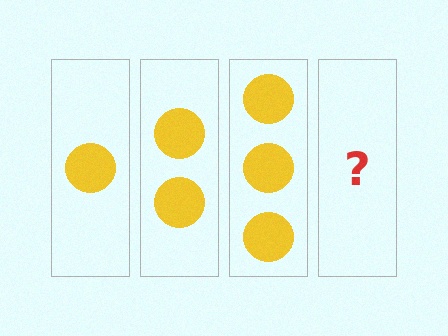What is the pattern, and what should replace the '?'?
The pattern is that each step adds one more circle. The '?' should be 4 circles.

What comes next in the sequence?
The next element should be 4 circles.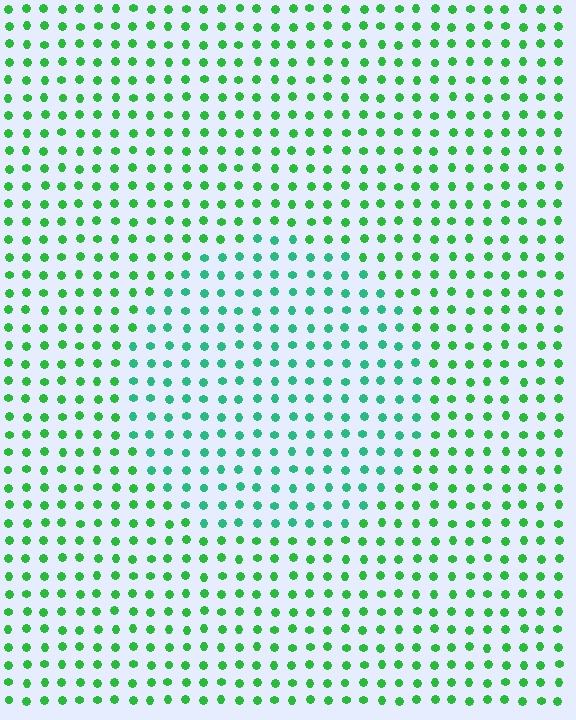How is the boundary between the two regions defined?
The boundary is defined purely by a slight shift in hue (about 29 degrees). Spacing, size, and orientation are identical on both sides.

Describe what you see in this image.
The image is filled with small green elements in a uniform arrangement. A circle-shaped region is visible where the elements are tinted to a slightly different hue, forming a subtle color boundary.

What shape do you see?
I see a circle.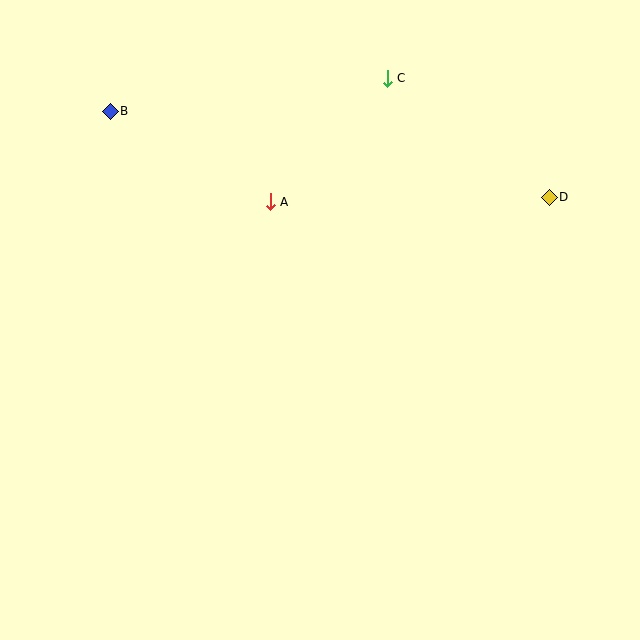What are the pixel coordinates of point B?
Point B is at (110, 111).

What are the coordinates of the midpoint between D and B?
The midpoint between D and B is at (330, 154).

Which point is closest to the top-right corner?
Point D is closest to the top-right corner.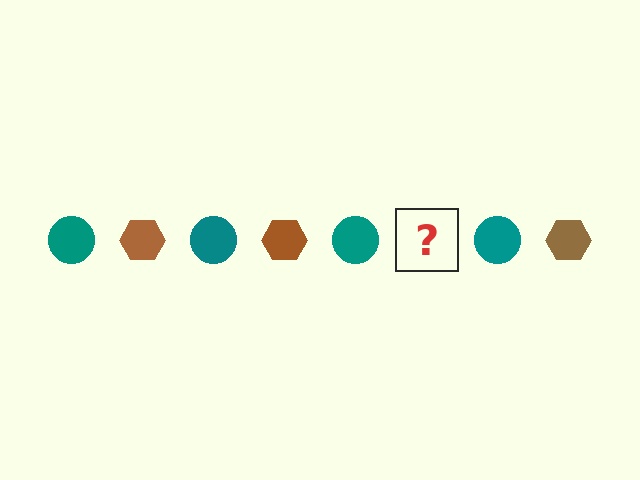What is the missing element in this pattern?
The missing element is a brown hexagon.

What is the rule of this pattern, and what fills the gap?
The rule is that the pattern alternates between teal circle and brown hexagon. The gap should be filled with a brown hexagon.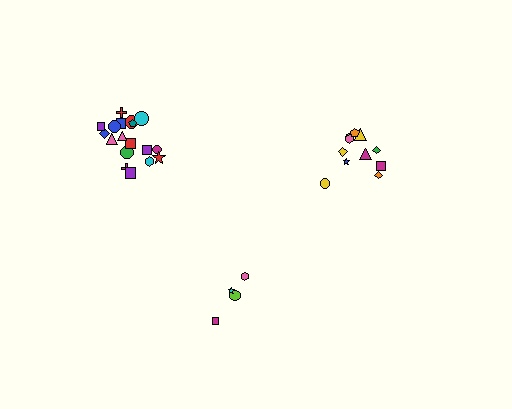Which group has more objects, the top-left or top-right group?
The top-left group.